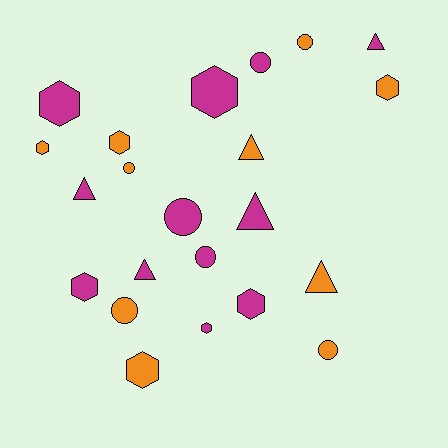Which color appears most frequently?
Magenta, with 12 objects.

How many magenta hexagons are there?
There are 5 magenta hexagons.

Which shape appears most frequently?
Hexagon, with 9 objects.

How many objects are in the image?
There are 22 objects.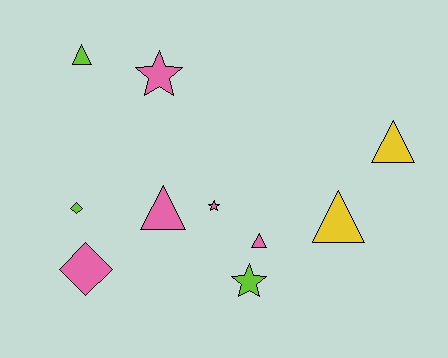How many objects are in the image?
There are 10 objects.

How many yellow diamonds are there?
There are no yellow diamonds.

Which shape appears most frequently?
Triangle, with 5 objects.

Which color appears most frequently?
Pink, with 5 objects.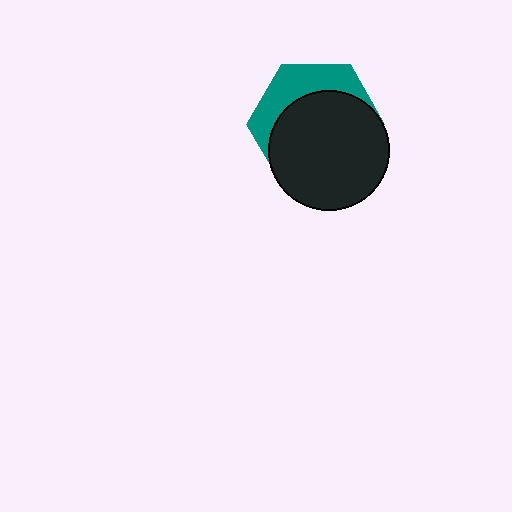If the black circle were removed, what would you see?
You would see the complete teal hexagon.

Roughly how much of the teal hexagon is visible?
A small part of it is visible (roughly 33%).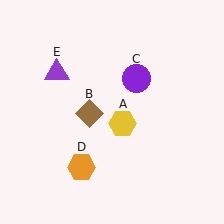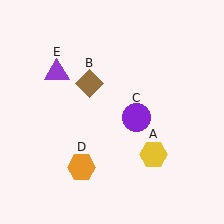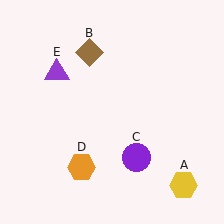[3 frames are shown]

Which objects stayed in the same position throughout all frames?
Orange hexagon (object D) and purple triangle (object E) remained stationary.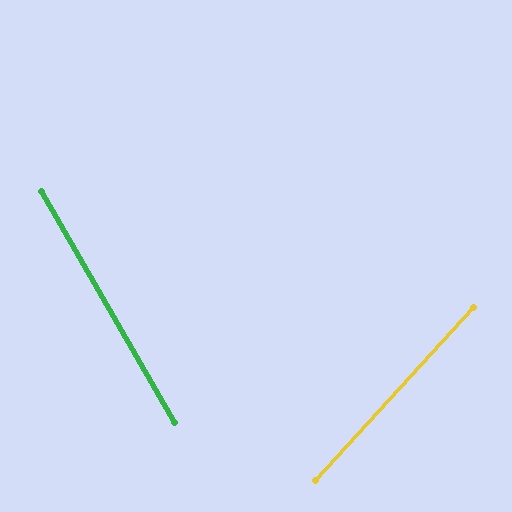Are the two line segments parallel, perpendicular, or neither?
Neither parallel nor perpendicular — they differ by about 72°.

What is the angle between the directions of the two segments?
Approximately 72 degrees.